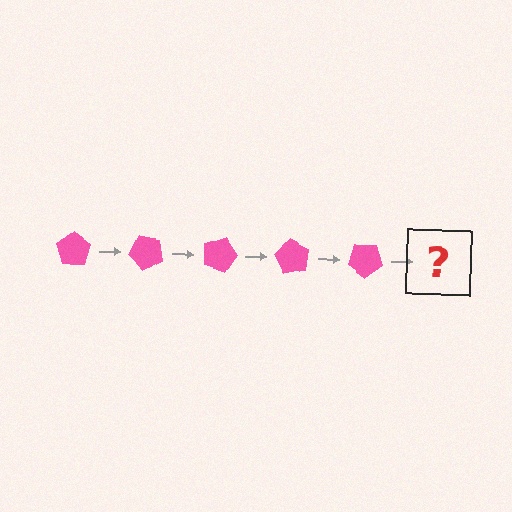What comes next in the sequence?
The next element should be a pink pentagon rotated 225 degrees.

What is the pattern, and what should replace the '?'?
The pattern is that the pentagon rotates 45 degrees each step. The '?' should be a pink pentagon rotated 225 degrees.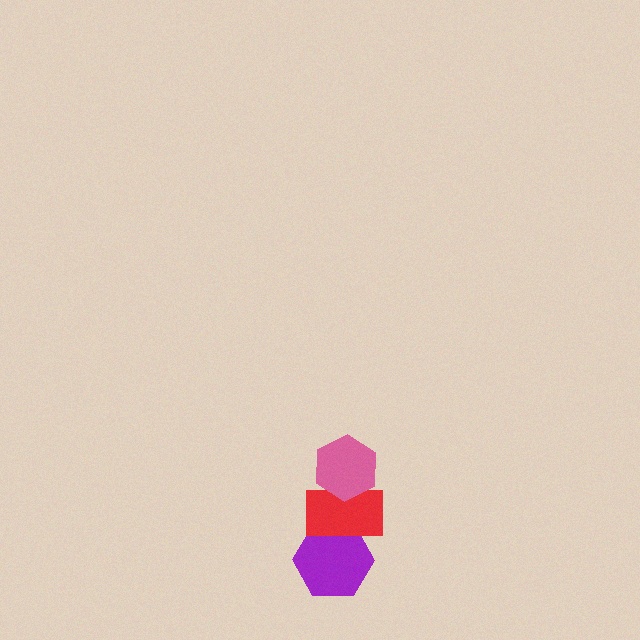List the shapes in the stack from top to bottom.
From top to bottom: the pink hexagon, the red rectangle, the purple hexagon.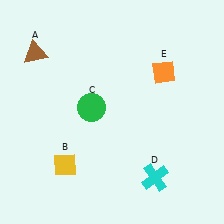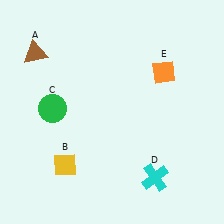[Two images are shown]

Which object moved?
The green circle (C) moved left.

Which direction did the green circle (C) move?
The green circle (C) moved left.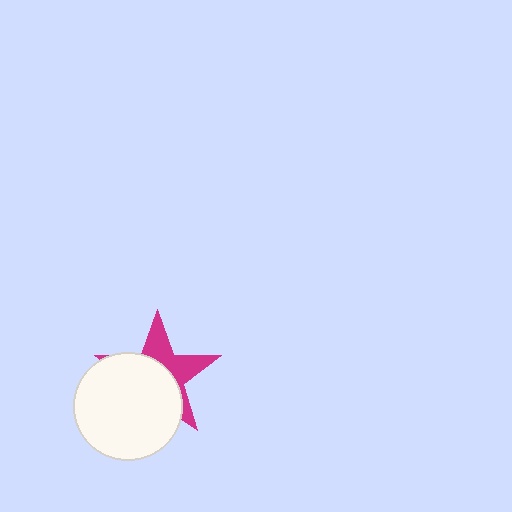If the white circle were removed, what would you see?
You would see the complete magenta star.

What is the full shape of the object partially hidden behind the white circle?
The partially hidden object is a magenta star.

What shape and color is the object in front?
The object in front is a white circle.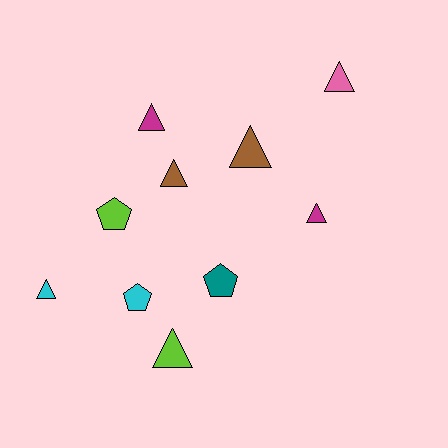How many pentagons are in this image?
There are 3 pentagons.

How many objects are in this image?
There are 10 objects.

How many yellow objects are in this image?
There are no yellow objects.